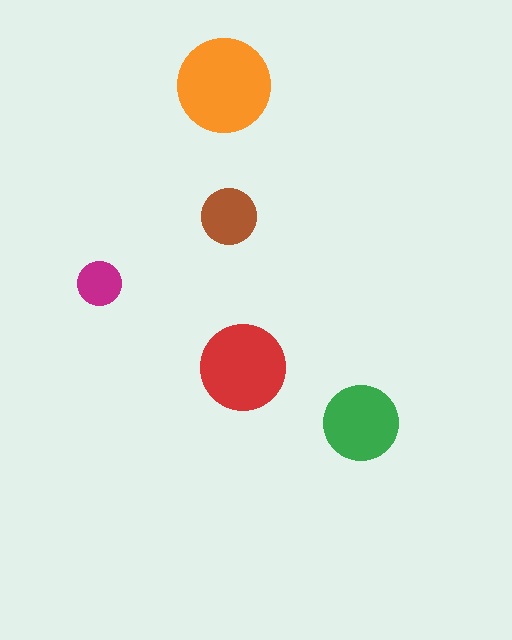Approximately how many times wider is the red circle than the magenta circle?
About 2 times wider.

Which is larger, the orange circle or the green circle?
The orange one.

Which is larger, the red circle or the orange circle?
The orange one.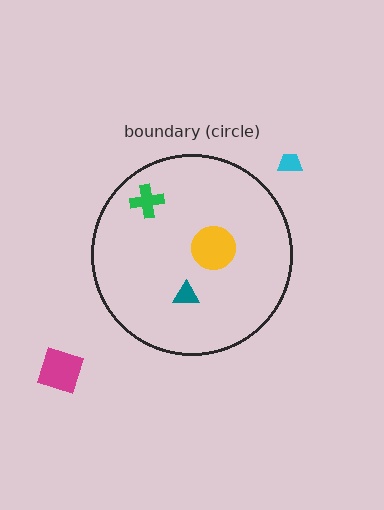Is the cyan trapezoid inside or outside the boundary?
Outside.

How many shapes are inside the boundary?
3 inside, 2 outside.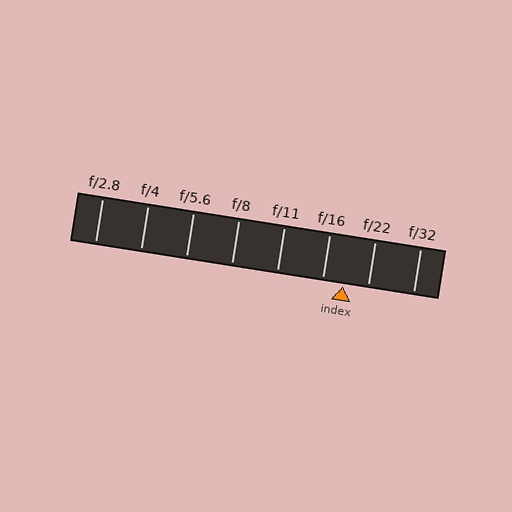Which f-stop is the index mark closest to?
The index mark is closest to f/16.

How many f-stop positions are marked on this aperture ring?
There are 8 f-stop positions marked.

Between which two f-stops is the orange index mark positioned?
The index mark is between f/16 and f/22.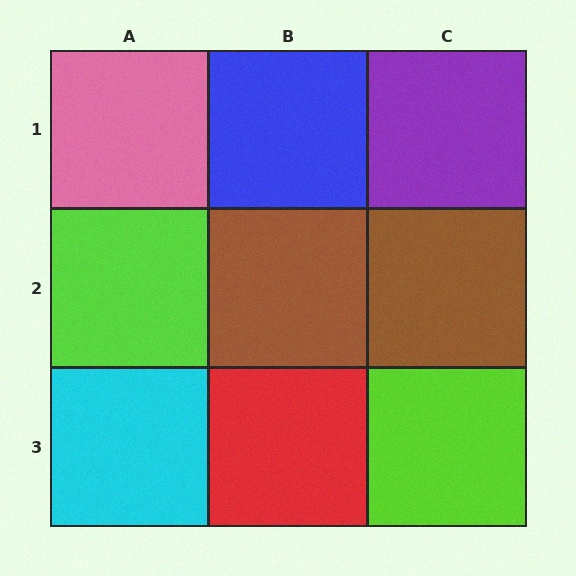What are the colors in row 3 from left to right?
Cyan, red, lime.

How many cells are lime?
2 cells are lime.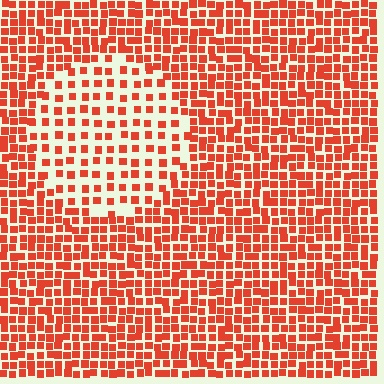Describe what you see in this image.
The image contains small red elements arranged at two different densities. A circle-shaped region is visible where the elements are less densely packed than the surrounding area.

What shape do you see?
I see a circle.